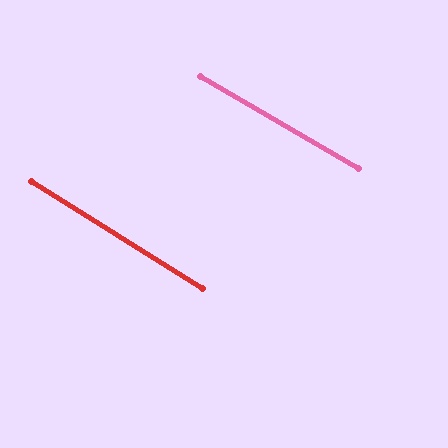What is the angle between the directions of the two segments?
Approximately 2 degrees.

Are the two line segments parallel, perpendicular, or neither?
Parallel — their directions differ by only 1.7°.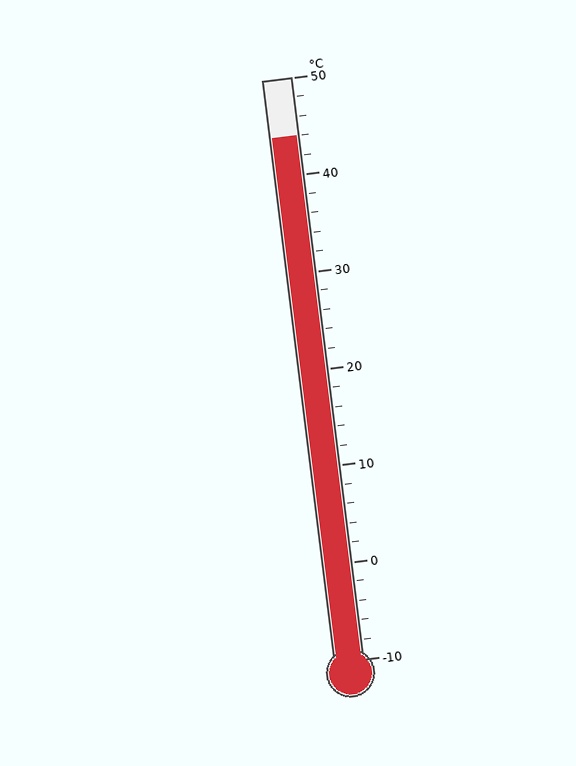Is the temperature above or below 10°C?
The temperature is above 10°C.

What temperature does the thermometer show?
The thermometer shows approximately 44°C.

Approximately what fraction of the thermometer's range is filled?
The thermometer is filled to approximately 90% of its range.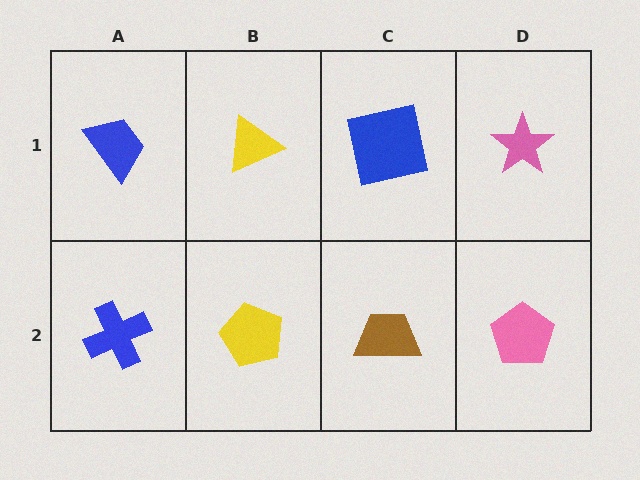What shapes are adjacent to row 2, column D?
A pink star (row 1, column D), a brown trapezoid (row 2, column C).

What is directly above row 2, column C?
A blue square.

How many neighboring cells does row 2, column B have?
3.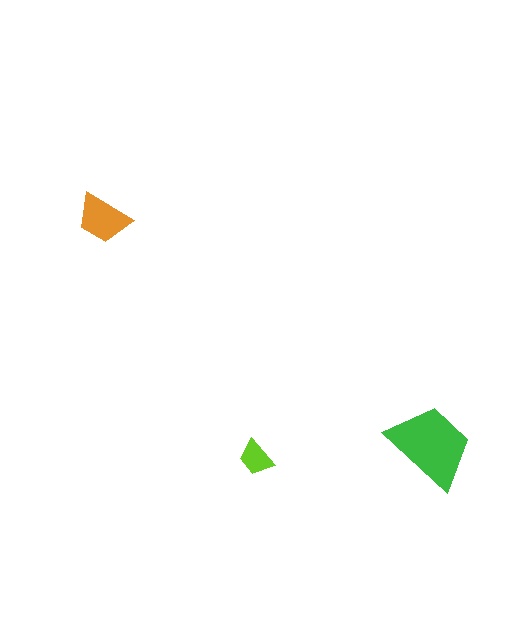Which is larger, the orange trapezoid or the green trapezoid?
The green one.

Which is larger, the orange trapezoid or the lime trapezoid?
The orange one.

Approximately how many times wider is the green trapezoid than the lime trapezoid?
About 2.5 times wider.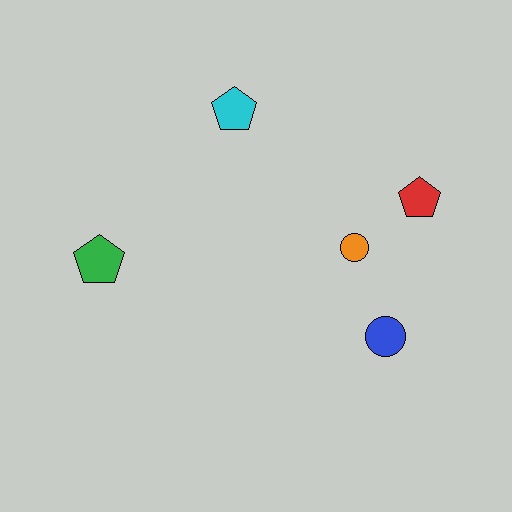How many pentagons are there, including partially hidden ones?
There are 3 pentagons.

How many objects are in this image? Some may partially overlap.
There are 5 objects.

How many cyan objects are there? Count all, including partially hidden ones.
There is 1 cyan object.